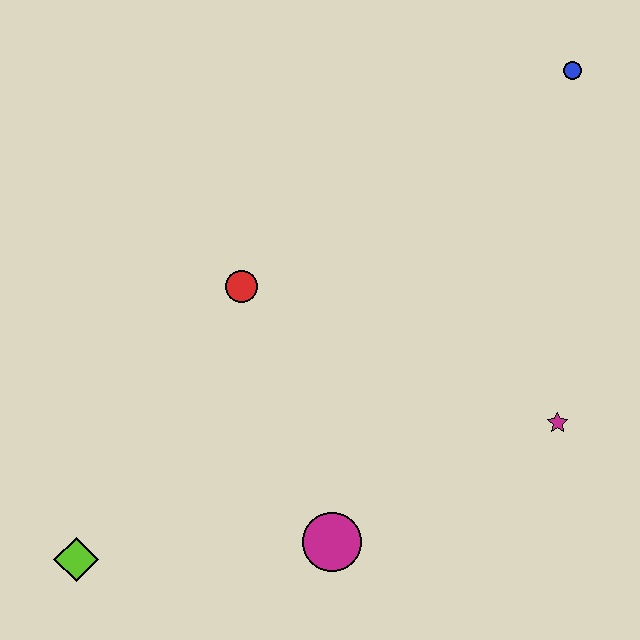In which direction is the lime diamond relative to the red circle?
The lime diamond is below the red circle.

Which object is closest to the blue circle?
The magenta star is closest to the blue circle.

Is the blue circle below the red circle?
No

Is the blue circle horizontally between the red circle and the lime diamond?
No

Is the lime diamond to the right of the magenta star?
No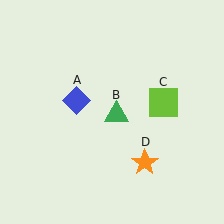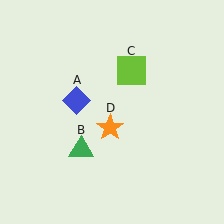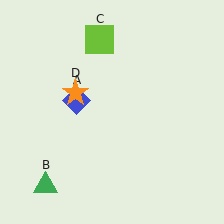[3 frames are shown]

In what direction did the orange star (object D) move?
The orange star (object D) moved up and to the left.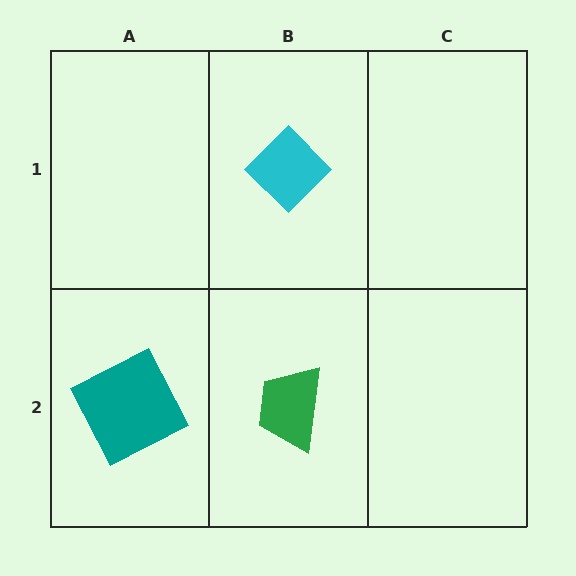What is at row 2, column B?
A green trapezoid.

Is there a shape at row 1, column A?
No, that cell is empty.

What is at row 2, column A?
A teal square.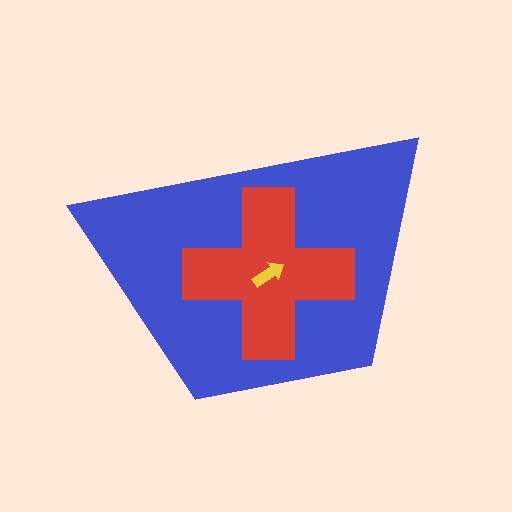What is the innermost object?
The yellow arrow.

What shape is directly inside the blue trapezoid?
The red cross.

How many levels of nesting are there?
3.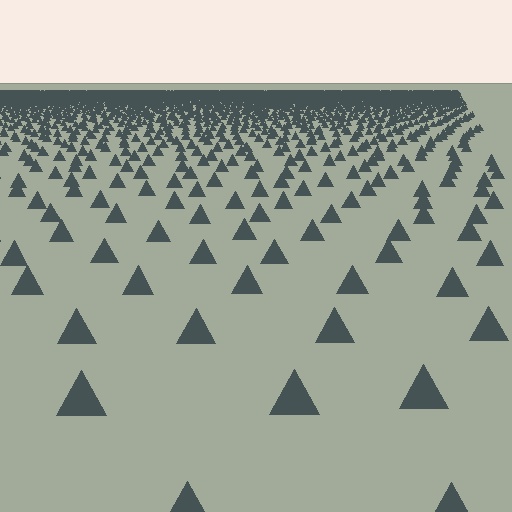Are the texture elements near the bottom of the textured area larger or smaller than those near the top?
Larger. Near the bottom, elements are closer to the viewer and appear at a bigger on-screen size.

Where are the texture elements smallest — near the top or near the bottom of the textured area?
Near the top.